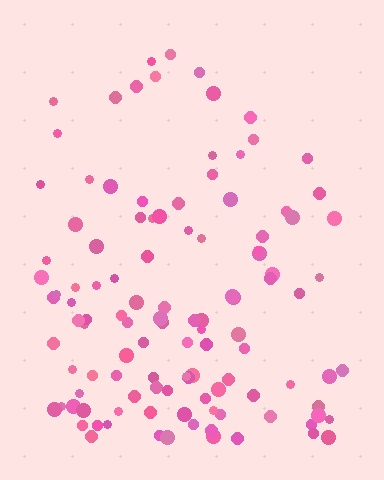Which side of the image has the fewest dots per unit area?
The top.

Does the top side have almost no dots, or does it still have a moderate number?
Still a moderate number, just noticeably fewer than the bottom.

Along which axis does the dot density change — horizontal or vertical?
Vertical.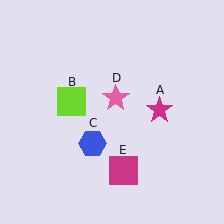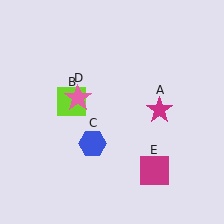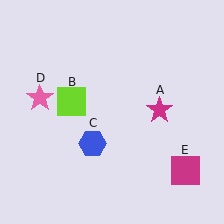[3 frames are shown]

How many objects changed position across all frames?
2 objects changed position: pink star (object D), magenta square (object E).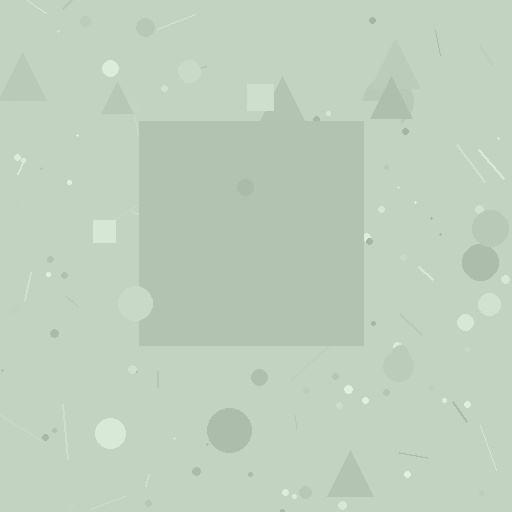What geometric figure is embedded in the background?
A square is embedded in the background.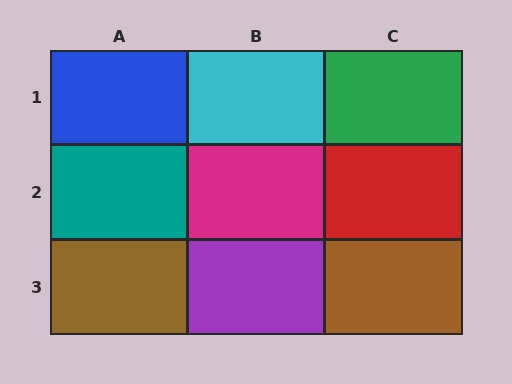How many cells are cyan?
1 cell is cyan.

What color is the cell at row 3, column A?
Brown.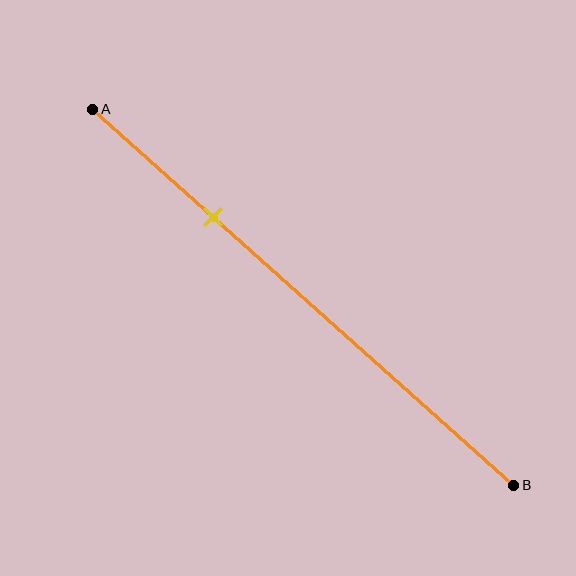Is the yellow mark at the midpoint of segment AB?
No, the mark is at about 30% from A, not at the 50% midpoint.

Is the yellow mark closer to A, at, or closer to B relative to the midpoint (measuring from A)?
The yellow mark is closer to point A than the midpoint of segment AB.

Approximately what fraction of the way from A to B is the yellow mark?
The yellow mark is approximately 30% of the way from A to B.